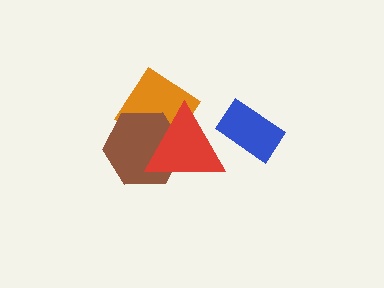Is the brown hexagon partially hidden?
Yes, it is partially covered by another shape.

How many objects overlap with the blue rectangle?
1 object overlaps with the blue rectangle.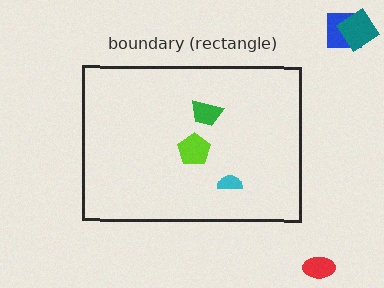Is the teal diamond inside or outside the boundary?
Outside.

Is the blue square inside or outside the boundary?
Outside.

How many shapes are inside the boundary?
3 inside, 3 outside.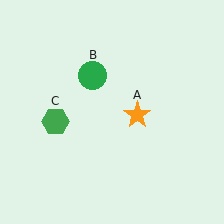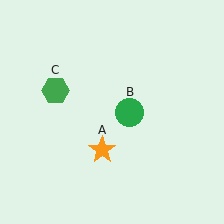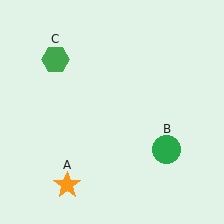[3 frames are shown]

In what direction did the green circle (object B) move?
The green circle (object B) moved down and to the right.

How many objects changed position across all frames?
3 objects changed position: orange star (object A), green circle (object B), green hexagon (object C).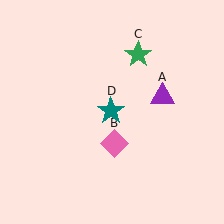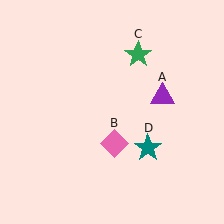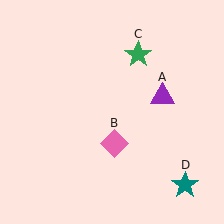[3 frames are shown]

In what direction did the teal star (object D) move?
The teal star (object D) moved down and to the right.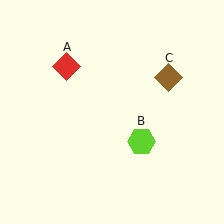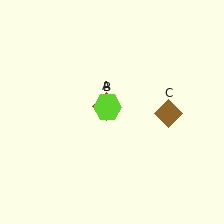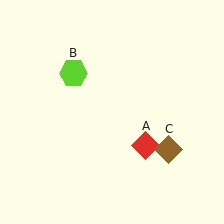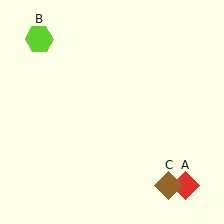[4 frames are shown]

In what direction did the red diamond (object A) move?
The red diamond (object A) moved down and to the right.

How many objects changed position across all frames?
3 objects changed position: red diamond (object A), lime hexagon (object B), brown diamond (object C).